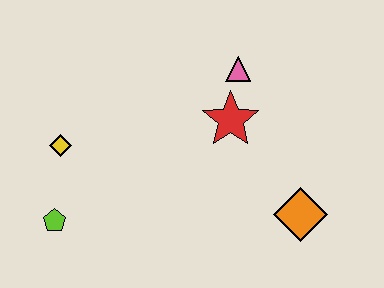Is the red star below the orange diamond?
No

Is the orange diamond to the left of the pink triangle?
No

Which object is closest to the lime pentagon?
The yellow diamond is closest to the lime pentagon.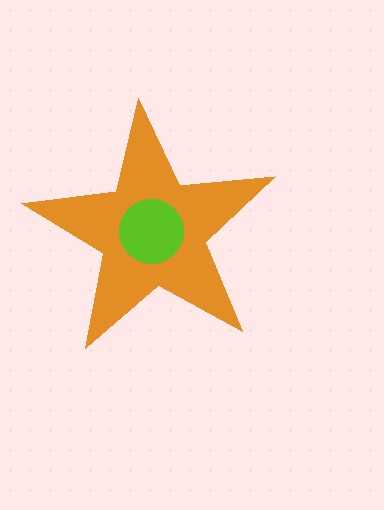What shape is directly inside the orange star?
The lime circle.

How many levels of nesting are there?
2.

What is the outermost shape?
The orange star.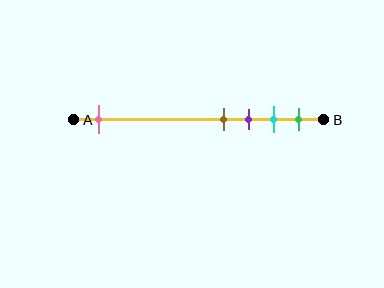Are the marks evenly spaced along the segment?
No, the marks are not evenly spaced.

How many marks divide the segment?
There are 5 marks dividing the segment.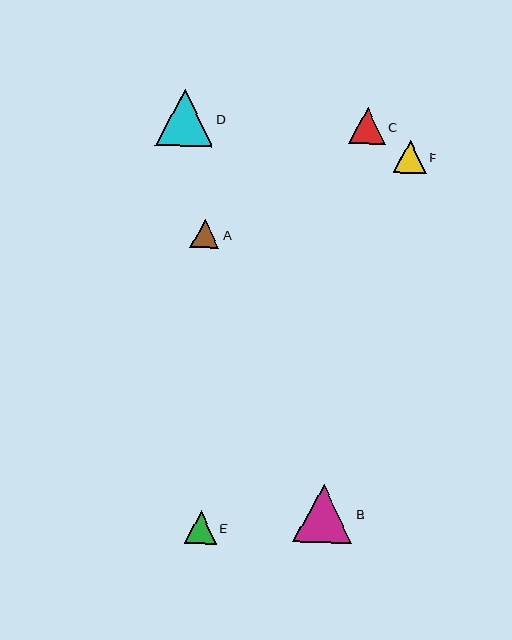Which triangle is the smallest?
Triangle A is the smallest with a size of approximately 29 pixels.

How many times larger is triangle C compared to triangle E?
Triangle C is approximately 1.1 times the size of triangle E.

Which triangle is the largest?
Triangle B is the largest with a size of approximately 59 pixels.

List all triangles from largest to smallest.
From largest to smallest: B, D, C, F, E, A.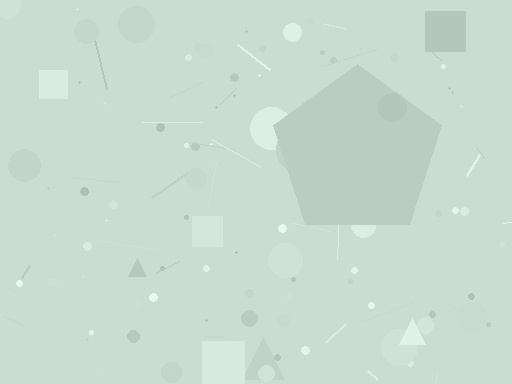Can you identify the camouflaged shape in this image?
The camouflaged shape is a pentagon.